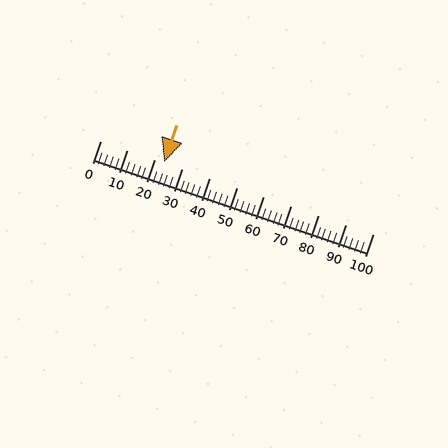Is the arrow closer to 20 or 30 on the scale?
The arrow is closer to 20.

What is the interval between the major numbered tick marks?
The major tick marks are spaced 10 units apart.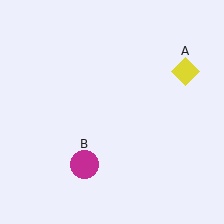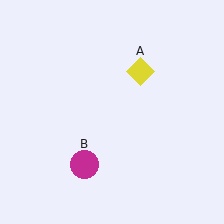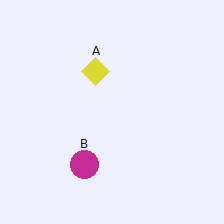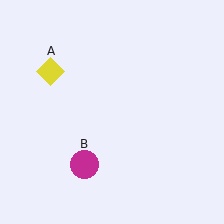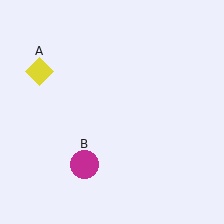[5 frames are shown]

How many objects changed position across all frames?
1 object changed position: yellow diamond (object A).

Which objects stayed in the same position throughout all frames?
Magenta circle (object B) remained stationary.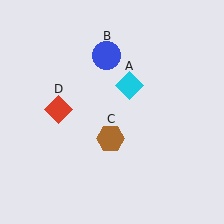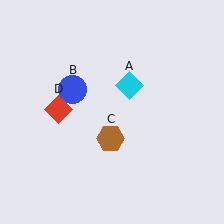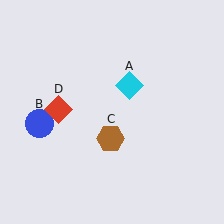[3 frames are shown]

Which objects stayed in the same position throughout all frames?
Cyan diamond (object A) and brown hexagon (object C) and red diamond (object D) remained stationary.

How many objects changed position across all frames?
1 object changed position: blue circle (object B).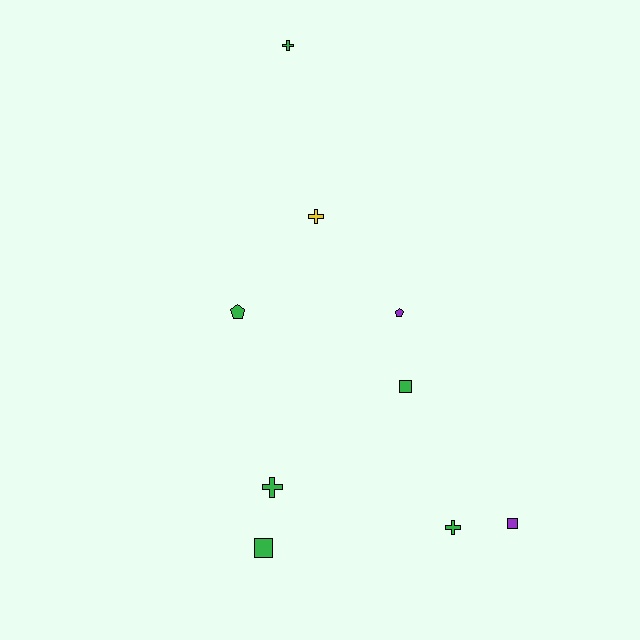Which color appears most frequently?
Green, with 6 objects.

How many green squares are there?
There are 2 green squares.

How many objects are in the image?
There are 9 objects.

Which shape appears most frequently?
Cross, with 4 objects.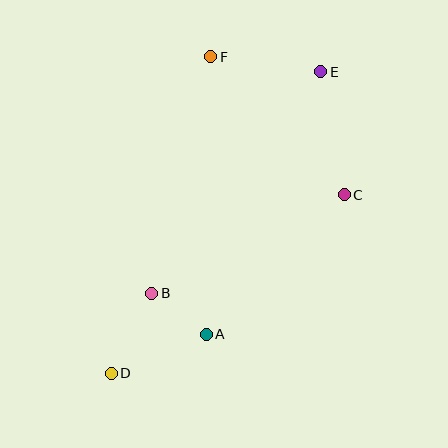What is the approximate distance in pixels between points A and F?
The distance between A and F is approximately 278 pixels.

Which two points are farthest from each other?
Points D and E are farthest from each other.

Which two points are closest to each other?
Points A and B are closest to each other.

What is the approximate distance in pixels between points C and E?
The distance between C and E is approximately 125 pixels.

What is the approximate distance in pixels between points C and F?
The distance between C and F is approximately 192 pixels.